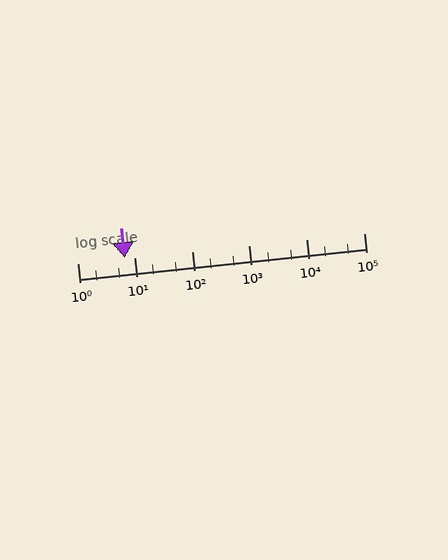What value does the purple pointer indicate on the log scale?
The pointer indicates approximately 6.6.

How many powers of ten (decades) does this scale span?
The scale spans 5 decades, from 1 to 100000.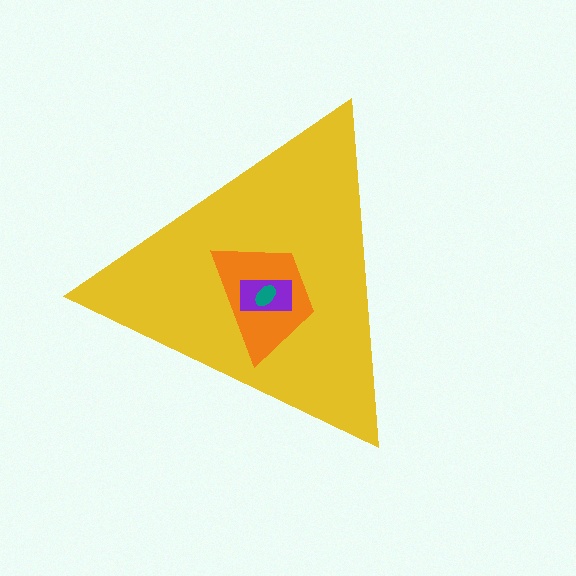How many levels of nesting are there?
4.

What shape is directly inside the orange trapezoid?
The purple rectangle.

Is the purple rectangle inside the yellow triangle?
Yes.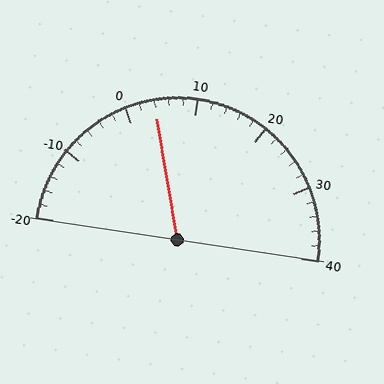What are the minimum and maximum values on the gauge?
The gauge ranges from -20 to 40.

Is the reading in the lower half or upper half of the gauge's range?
The reading is in the lower half of the range (-20 to 40).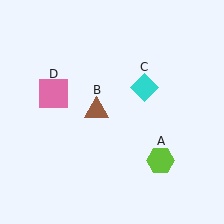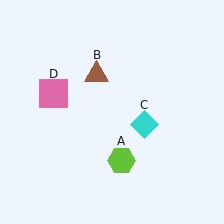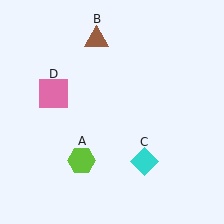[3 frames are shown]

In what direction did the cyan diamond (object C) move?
The cyan diamond (object C) moved down.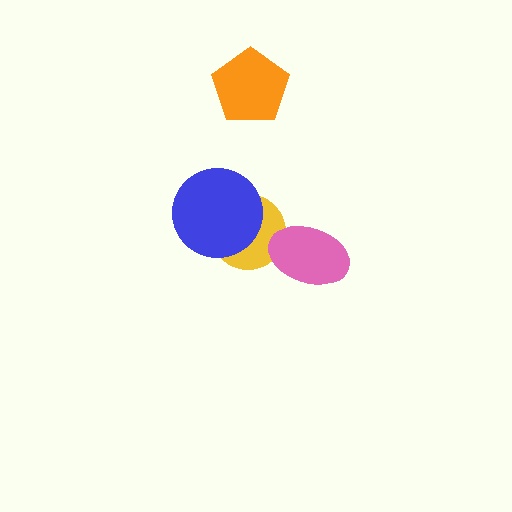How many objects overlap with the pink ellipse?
1 object overlaps with the pink ellipse.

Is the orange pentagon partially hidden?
No, no other shape covers it.